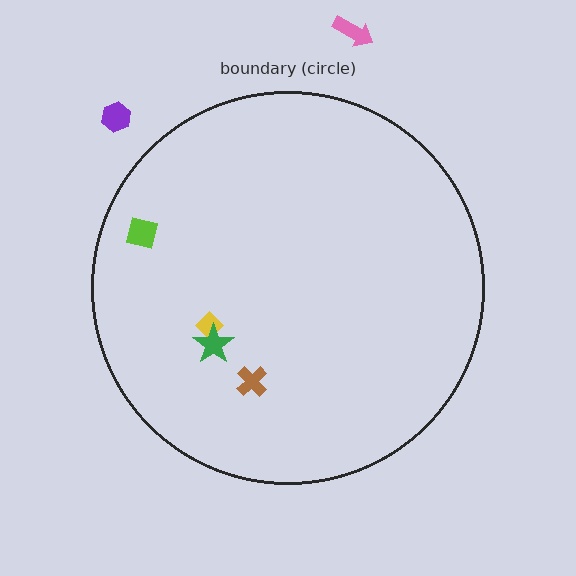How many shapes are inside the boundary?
4 inside, 2 outside.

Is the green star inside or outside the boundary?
Inside.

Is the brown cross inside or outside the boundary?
Inside.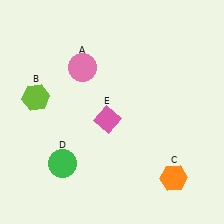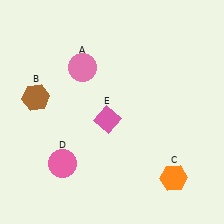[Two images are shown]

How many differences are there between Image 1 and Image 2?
There are 2 differences between the two images.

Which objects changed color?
B changed from lime to brown. D changed from green to pink.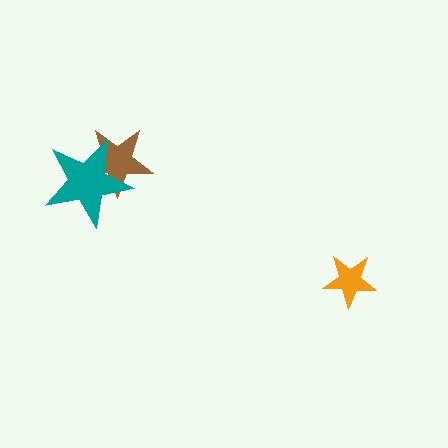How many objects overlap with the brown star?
1 object overlaps with the brown star.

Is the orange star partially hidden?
No, no other shape covers it.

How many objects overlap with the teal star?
1 object overlaps with the teal star.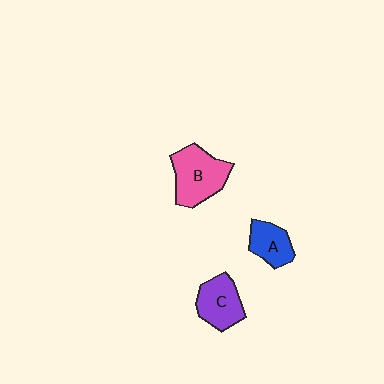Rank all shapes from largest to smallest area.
From largest to smallest: B (pink), C (purple), A (blue).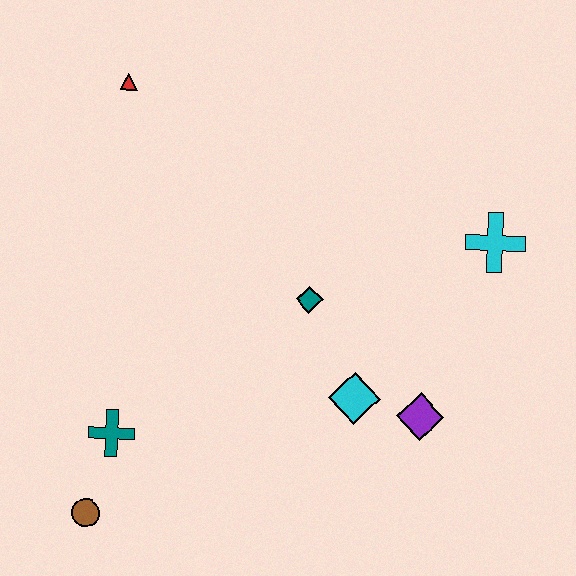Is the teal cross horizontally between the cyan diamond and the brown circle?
Yes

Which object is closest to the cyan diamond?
The purple diamond is closest to the cyan diamond.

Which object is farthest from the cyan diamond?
The red triangle is farthest from the cyan diamond.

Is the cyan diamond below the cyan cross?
Yes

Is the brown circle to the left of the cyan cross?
Yes